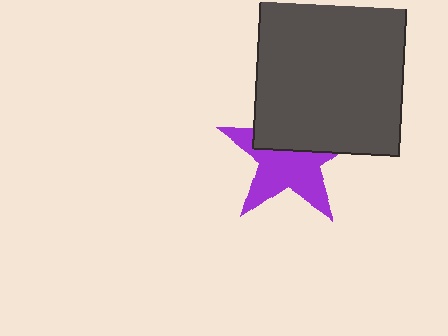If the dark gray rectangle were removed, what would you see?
You would see the complete purple star.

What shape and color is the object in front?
The object in front is a dark gray rectangle.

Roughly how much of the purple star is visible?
About half of it is visible (roughly 58%).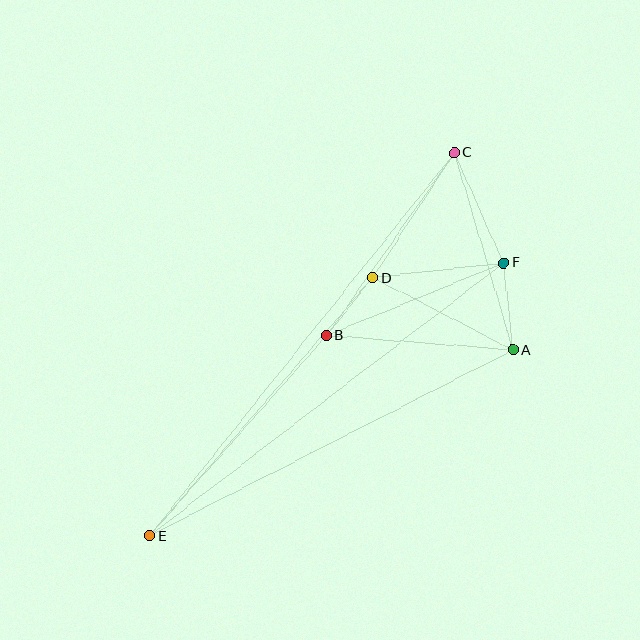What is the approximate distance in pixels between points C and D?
The distance between C and D is approximately 149 pixels.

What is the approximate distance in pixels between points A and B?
The distance between A and B is approximately 187 pixels.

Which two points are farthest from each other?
Points C and E are farthest from each other.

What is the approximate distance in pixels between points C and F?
The distance between C and F is approximately 120 pixels.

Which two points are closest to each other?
Points B and D are closest to each other.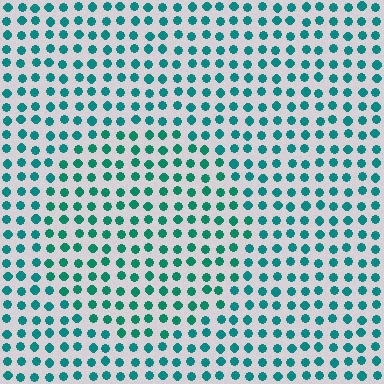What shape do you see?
I see a circle.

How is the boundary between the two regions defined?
The boundary is defined purely by a slight shift in hue (about 16 degrees). Spacing, size, and orientation are identical on both sides.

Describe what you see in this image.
The image is filled with small teal elements in a uniform arrangement. A circle-shaped region is visible where the elements are tinted to a slightly different hue, forming a subtle color boundary.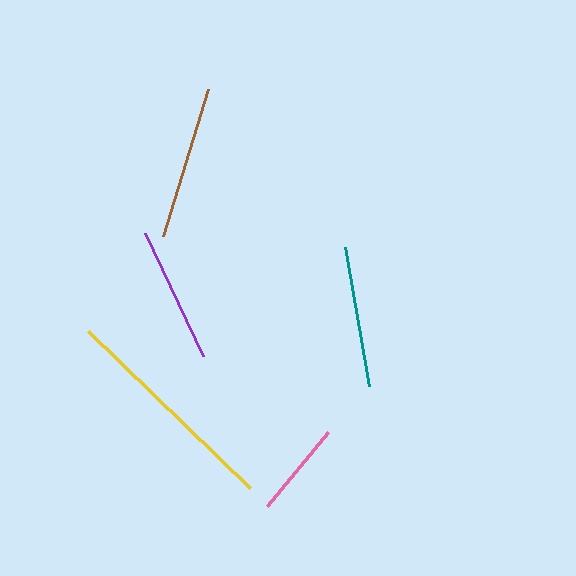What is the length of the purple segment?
The purple segment is approximately 136 pixels long.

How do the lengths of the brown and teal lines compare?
The brown and teal lines are approximately the same length.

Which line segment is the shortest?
The pink line is the shortest at approximately 96 pixels.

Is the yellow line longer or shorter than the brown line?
The yellow line is longer than the brown line.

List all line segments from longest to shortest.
From longest to shortest: yellow, brown, teal, purple, pink.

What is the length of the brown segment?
The brown segment is approximately 154 pixels long.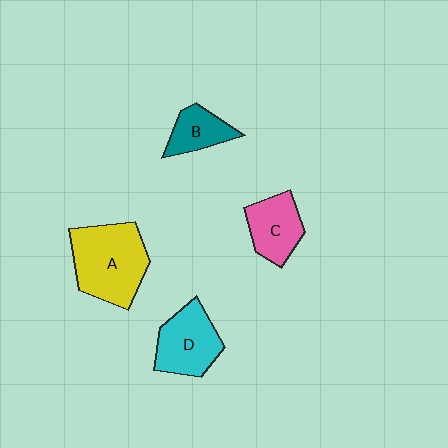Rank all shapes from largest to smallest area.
From largest to smallest: A (yellow), D (cyan), C (pink), B (teal).